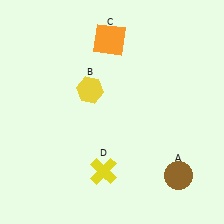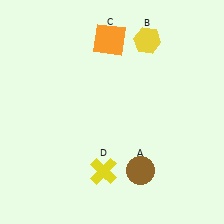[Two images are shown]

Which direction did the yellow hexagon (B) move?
The yellow hexagon (B) moved right.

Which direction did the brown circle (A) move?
The brown circle (A) moved left.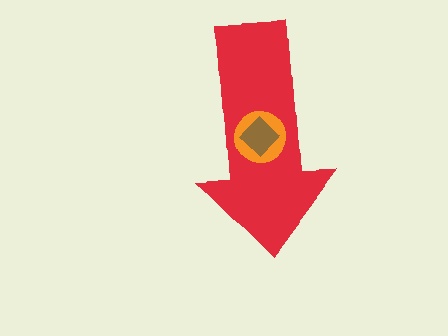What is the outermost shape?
The red arrow.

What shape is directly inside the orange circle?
The brown diamond.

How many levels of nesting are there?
3.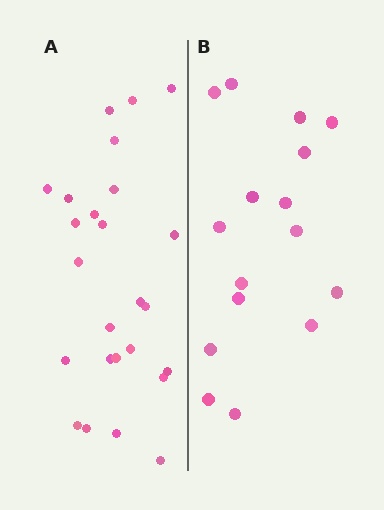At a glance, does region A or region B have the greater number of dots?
Region A (the left region) has more dots.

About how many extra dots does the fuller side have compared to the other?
Region A has roughly 8 or so more dots than region B.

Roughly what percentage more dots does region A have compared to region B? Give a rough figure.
About 55% more.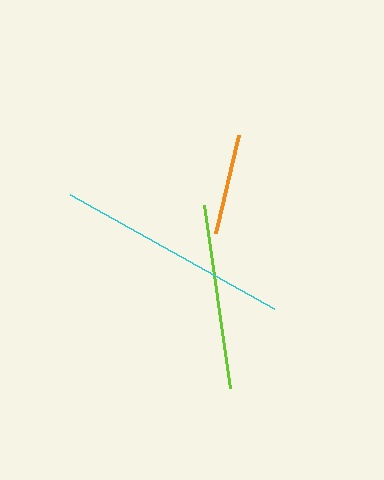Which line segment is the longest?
The cyan line is the longest at approximately 234 pixels.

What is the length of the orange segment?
The orange segment is approximately 100 pixels long.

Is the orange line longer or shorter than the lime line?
The lime line is longer than the orange line.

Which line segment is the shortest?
The orange line is the shortest at approximately 100 pixels.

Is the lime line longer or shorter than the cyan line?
The cyan line is longer than the lime line.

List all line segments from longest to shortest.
From longest to shortest: cyan, lime, orange.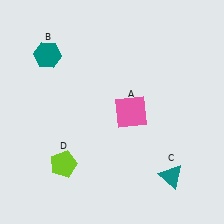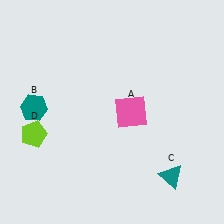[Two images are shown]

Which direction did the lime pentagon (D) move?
The lime pentagon (D) moved up.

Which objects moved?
The objects that moved are: the teal hexagon (B), the lime pentagon (D).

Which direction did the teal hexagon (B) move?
The teal hexagon (B) moved down.